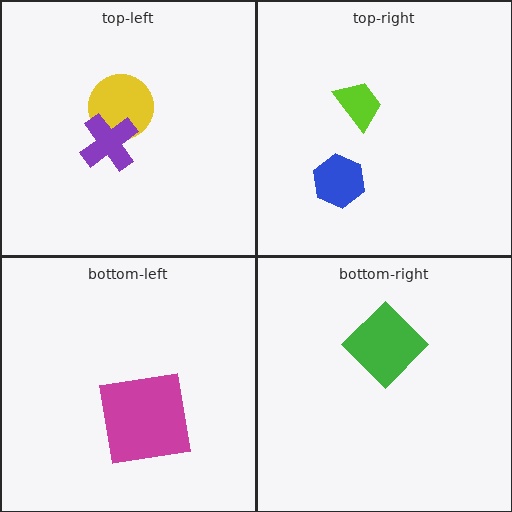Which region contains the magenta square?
The bottom-left region.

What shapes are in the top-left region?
The yellow circle, the purple cross.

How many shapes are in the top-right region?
2.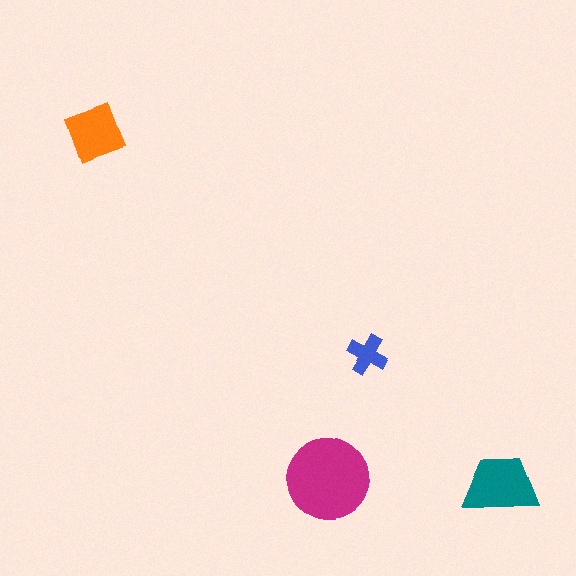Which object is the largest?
The magenta circle.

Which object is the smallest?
The blue cross.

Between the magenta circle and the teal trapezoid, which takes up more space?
The magenta circle.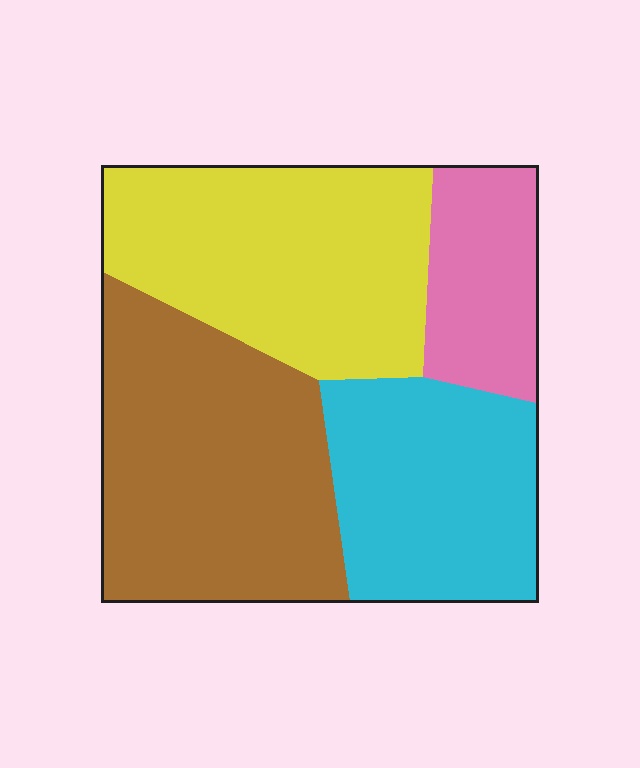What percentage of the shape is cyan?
Cyan takes up between a sixth and a third of the shape.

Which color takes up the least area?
Pink, at roughly 15%.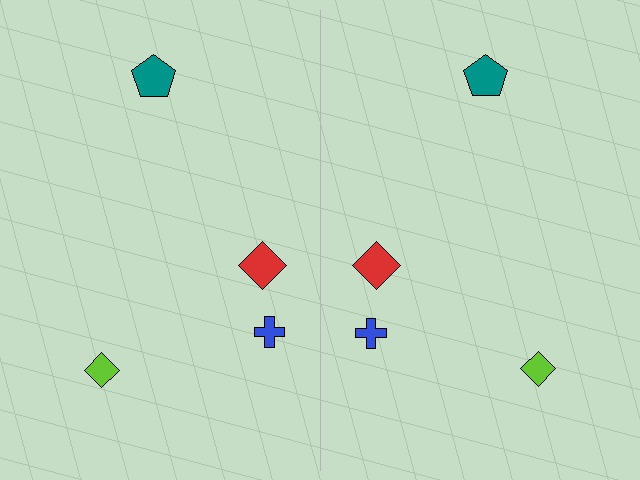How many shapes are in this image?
There are 8 shapes in this image.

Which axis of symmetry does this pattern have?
The pattern has a vertical axis of symmetry running through the center of the image.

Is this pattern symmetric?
Yes, this pattern has bilateral (reflection) symmetry.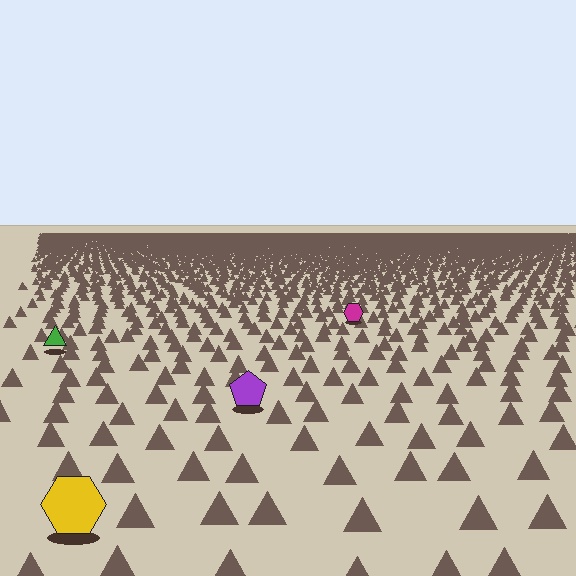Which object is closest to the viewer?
The yellow hexagon is closest. The texture marks near it are larger and more spread out.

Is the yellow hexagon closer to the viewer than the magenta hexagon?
Yes. The yellow hexagon is closer — you can tell from the texture gradient: the ground texture is coarser near it.